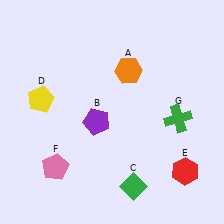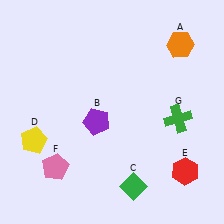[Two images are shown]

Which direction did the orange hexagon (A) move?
The orange hexagon (A) moved right.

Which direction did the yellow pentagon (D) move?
The yellow pentagon (D) moved down.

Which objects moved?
The objects that moved are: the orange hexagon (A), the yellow pentagon (D).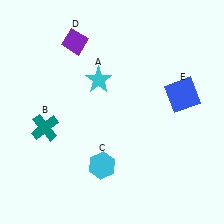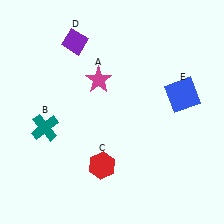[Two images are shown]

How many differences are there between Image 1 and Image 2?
There are 2 differences between the two images.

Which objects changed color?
A changed from cyan to magenta. C changed from cyan to red.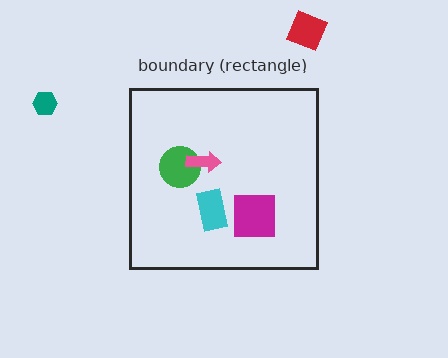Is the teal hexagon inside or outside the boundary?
Outside.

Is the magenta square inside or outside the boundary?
Inside.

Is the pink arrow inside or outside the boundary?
Inside.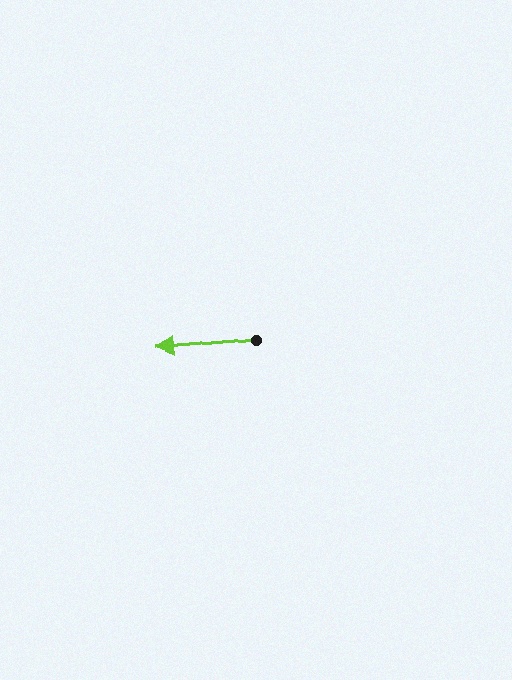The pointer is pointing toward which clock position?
Roughly 9 o'clock.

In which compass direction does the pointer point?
West.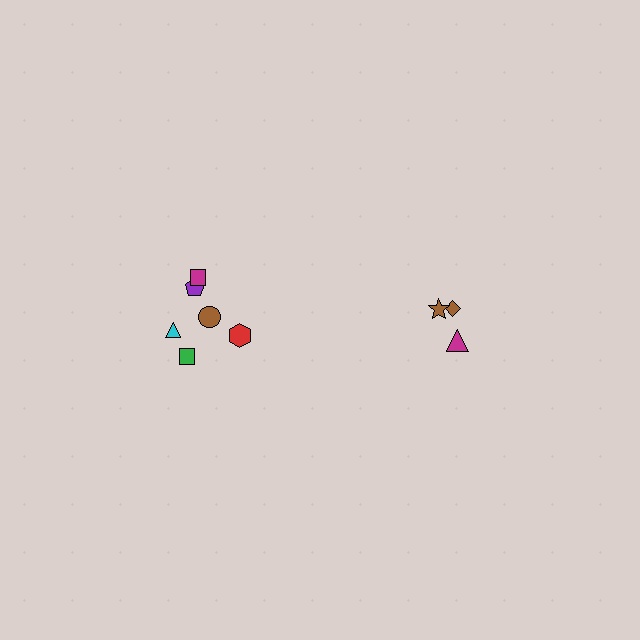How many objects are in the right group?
There are 3 objects.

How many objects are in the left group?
There are 6 objects.